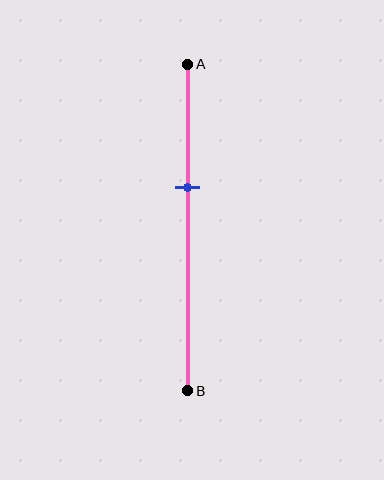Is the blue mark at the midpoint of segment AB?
No, the mark is at about 40% from A, not at the 50% midpoint.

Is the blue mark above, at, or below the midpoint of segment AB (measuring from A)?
The blue mark is above the midpoint of segment AB.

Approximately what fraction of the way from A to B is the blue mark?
The blue mark is approximately 40% of the way from A to B.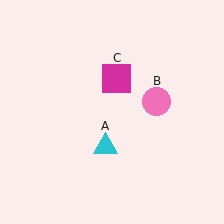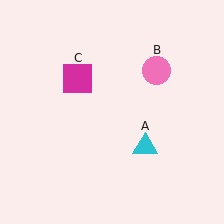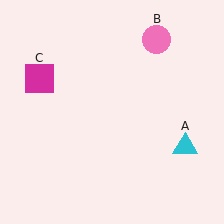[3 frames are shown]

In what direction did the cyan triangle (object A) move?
The cyan triangle (object A) moved right.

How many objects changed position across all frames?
3 objects changed position: cyan triangle (object A), pink circle (object B), magenta square (object C).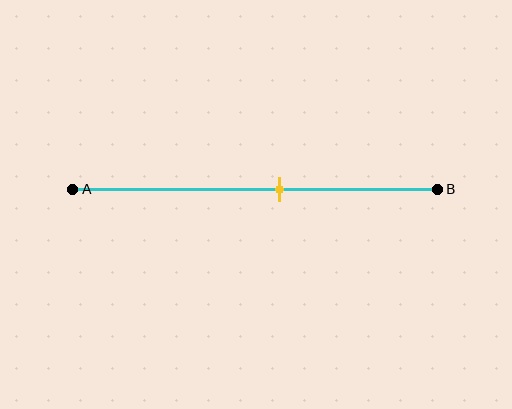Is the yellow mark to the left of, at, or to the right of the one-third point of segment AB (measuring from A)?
The yellow mark is to the right of the one-third point of segment AB.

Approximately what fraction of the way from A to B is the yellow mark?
The yellow mark is approximately 55% of the way from A to B.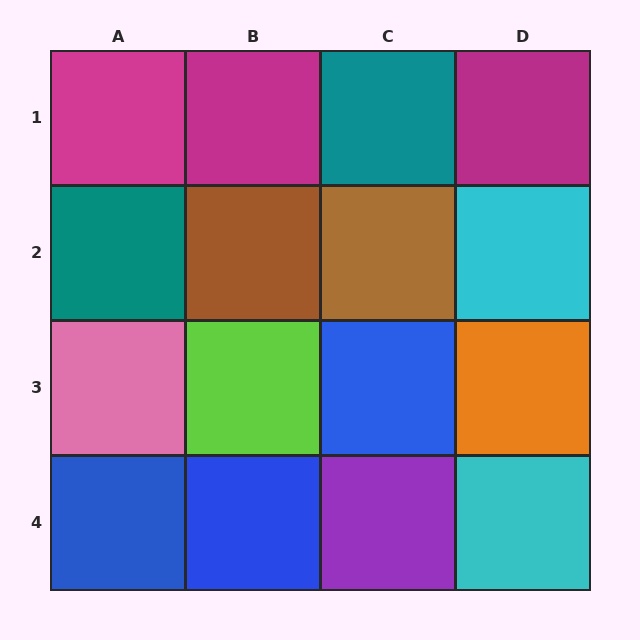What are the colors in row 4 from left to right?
Blue, blue, purple, cyan.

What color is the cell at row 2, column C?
Brown.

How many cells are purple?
1 cell is purple.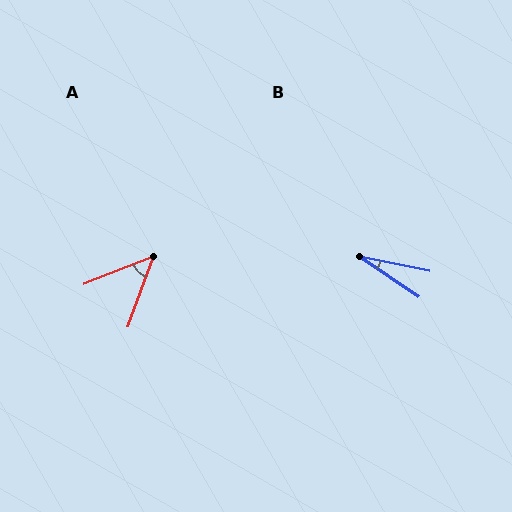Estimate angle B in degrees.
Approximately 23 degrees.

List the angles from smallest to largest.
B (23°), A (49°).